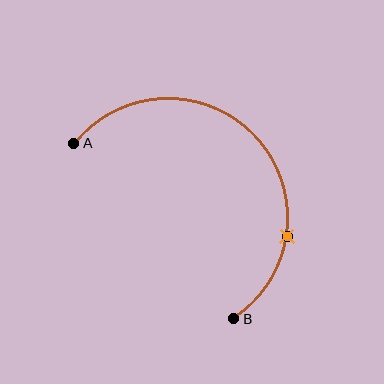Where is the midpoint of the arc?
The arc midpoint is the point on the curve farthest from the straight line joining A and B. It sits above and to the right of that line.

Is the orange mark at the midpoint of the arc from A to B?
No. The orange mark lies on the arc but is closer to endpoint B. The arc midpoint would be at the point on the curve equidistant along the arc from both A and B.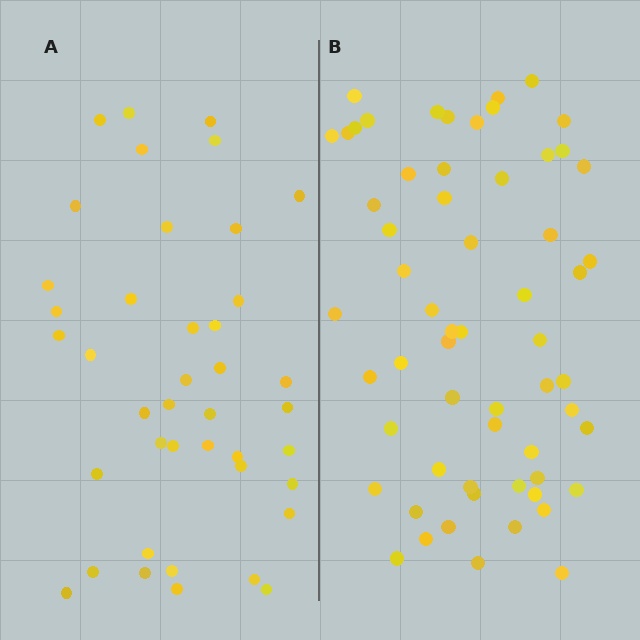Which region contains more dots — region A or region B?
Region B (the right region) has more dots.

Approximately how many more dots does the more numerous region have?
Region B has approximately 20 more dots than region A.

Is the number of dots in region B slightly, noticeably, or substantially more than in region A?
Region B has substantially more. The ratio is roughly 1.5 to 1.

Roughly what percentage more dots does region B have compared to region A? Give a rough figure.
About 45% more.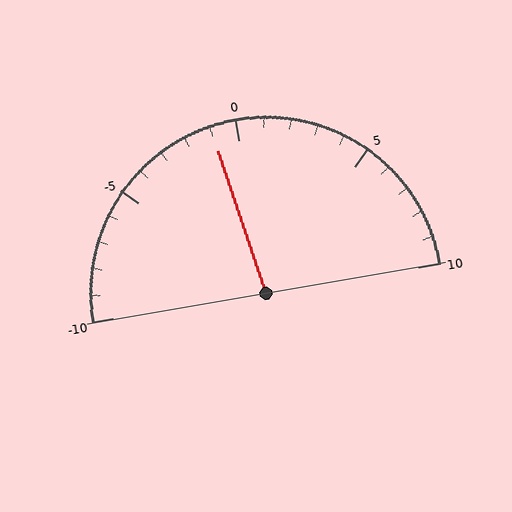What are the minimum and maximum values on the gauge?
The gauge ranges from -10 to 10.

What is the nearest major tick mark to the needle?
The nearest major tick mark is 0.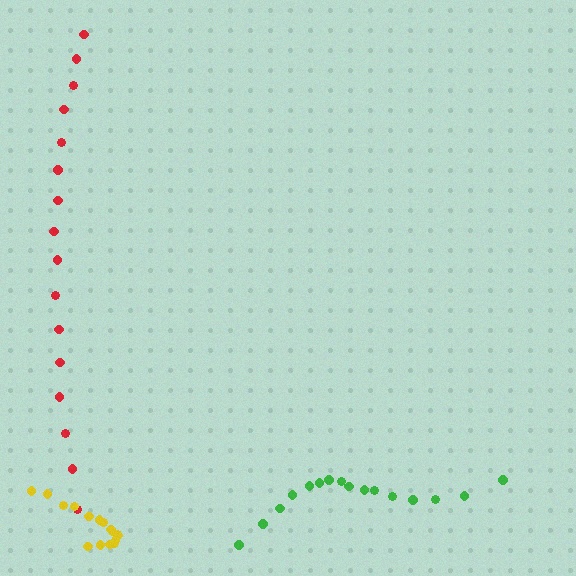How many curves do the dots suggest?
There are 3 distinct paths.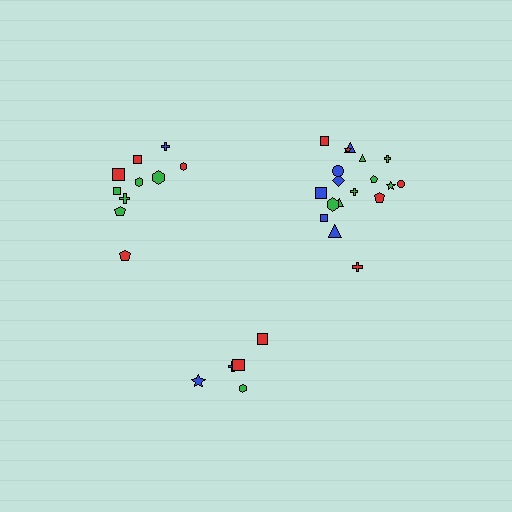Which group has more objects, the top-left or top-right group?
The top-right group.